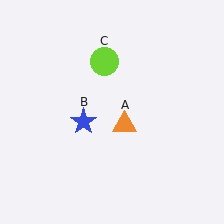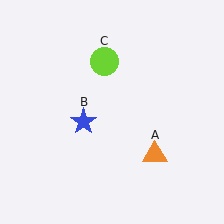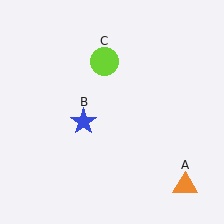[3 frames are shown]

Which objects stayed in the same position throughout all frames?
Blue star (object B) and lime circle (object C) remained stationary.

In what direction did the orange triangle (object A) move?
The orange triangle (object A) moved down and to the right.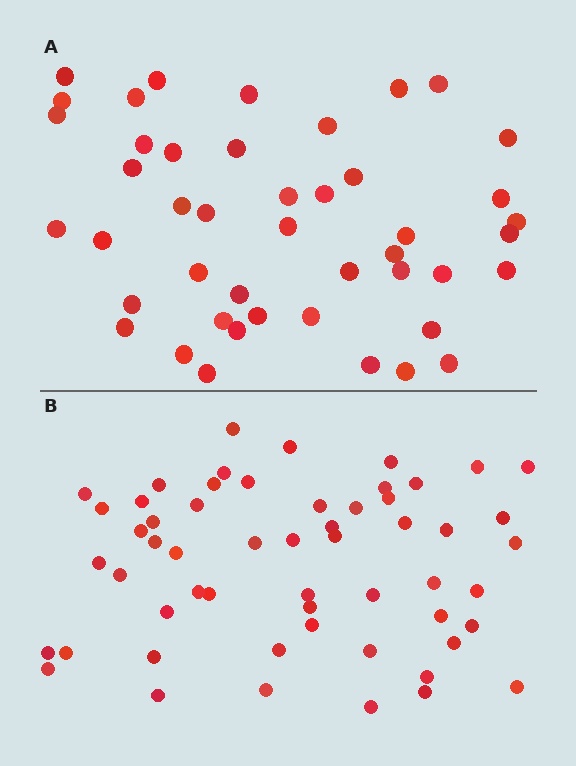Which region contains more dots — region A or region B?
Region B (the bottom region) has more dots.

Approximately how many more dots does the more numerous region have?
Region B has roughly 12 or so more dots than region A.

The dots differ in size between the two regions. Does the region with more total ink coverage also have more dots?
No. Region A has more total ink coverage because its dots are larger, but region B actually contains more individual dots. Total area can be misleading — the number of items is what matters here.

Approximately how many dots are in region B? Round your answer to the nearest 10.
About 60 dots. (The exact count is 56, which rounds to 60.)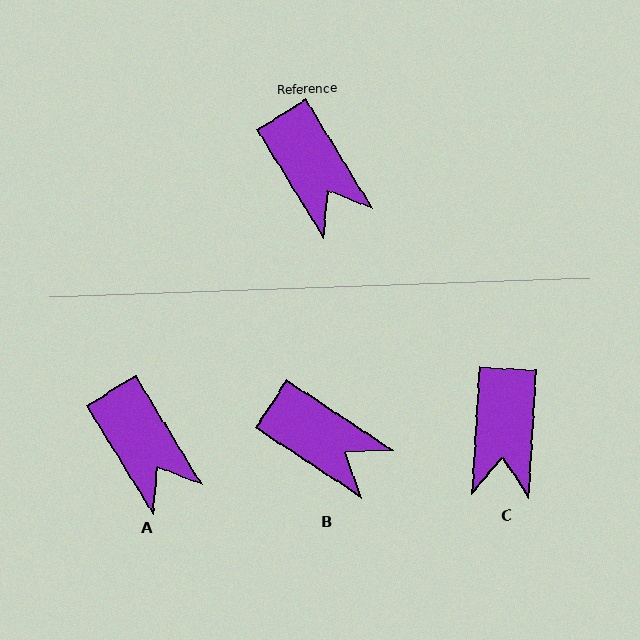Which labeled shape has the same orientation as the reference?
A.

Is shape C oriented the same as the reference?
No, it is off by about 35 degrees.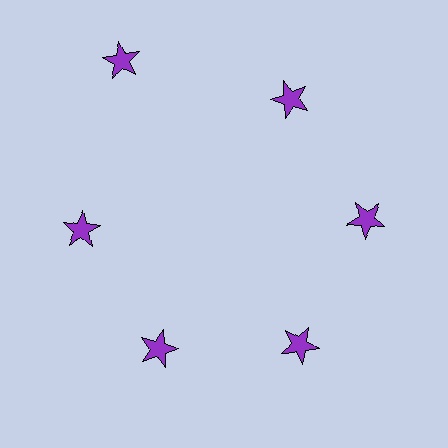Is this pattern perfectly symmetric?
No. The 6 purple stars are arranged in a ring, but one element near the 11 o'clock position is pushed outward from the center, breaking the 6-fold rotational symmetry.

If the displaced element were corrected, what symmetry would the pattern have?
It would have 6-fold rotational symmetry — the pattern would map onto itself every 60 degrees.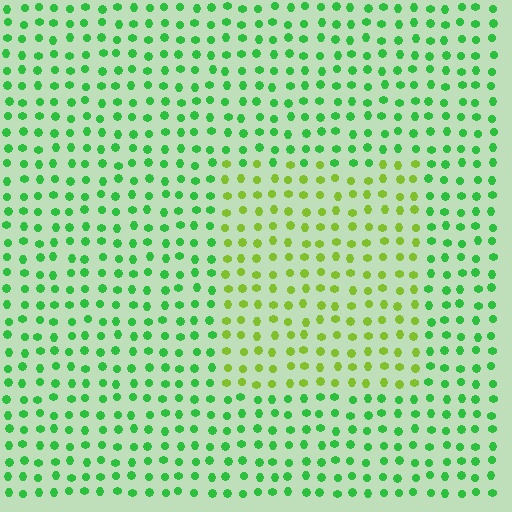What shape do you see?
I see a rectangle.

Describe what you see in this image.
The image is filled with small green elements in a uniform arrangement. A rectangle-shaped region is visible where the elements are tinted to a slightly different hue, forming a subtle color boundary.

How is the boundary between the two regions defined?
The boundary is defined purely by a slight shift in hue (about 41 degrees). Spacing, size, and orientation are identical on both sides.